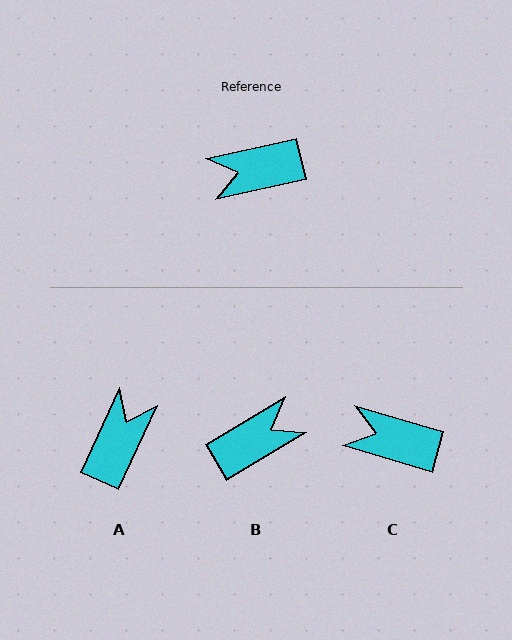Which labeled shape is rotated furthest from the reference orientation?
B, about 162 degrees away.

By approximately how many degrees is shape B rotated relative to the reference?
Approximately 162 degrees clockwise.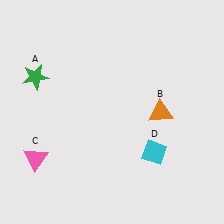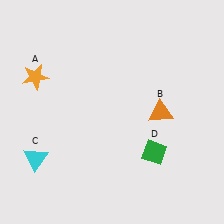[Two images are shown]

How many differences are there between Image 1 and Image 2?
There are 3 differences between the two images.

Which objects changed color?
A changed from green to orange. C changed from pink to cyan. D changed from cyan to green.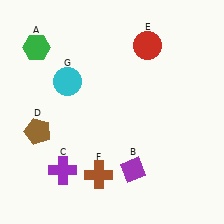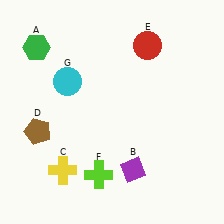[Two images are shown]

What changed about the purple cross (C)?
In Image 1, C is purple. In Image 2, it changed to yellow.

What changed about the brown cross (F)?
In Image 1, F is brown. In Image 2, it changed to lime.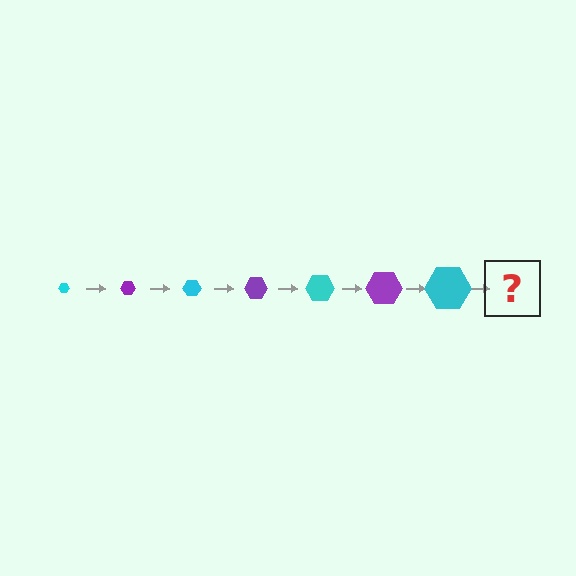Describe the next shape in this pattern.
It should be a purple hexagon, larger than the previous one.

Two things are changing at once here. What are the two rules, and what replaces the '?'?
The two rules are that the hexagon grows larger each step and the color cycles through cyan and purple. The '?' should be a purple hexagon, larger than the previous one.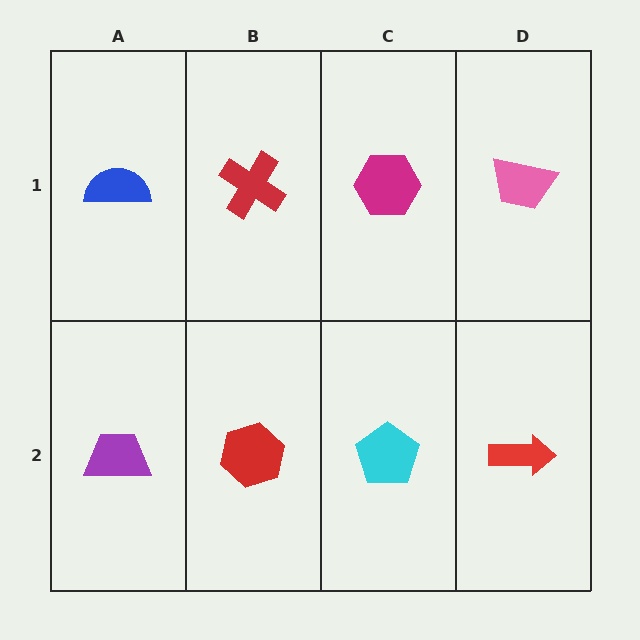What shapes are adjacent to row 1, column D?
A red arrow (row 2, column D), a magenta hexagon (row 1, column C).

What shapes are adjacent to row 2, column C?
A magenta hexagon (row 1, column C), a red hexagon (row 2, column B), a red arrow (row 2, column D).